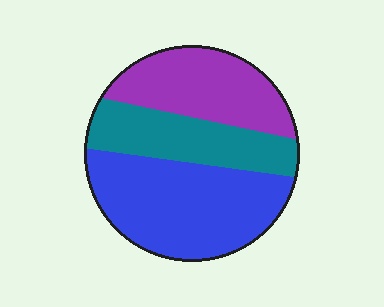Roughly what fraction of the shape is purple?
Purple takes up between a sixth and a third of the shape.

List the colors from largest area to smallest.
From largest to smallest: blue, purple, teal.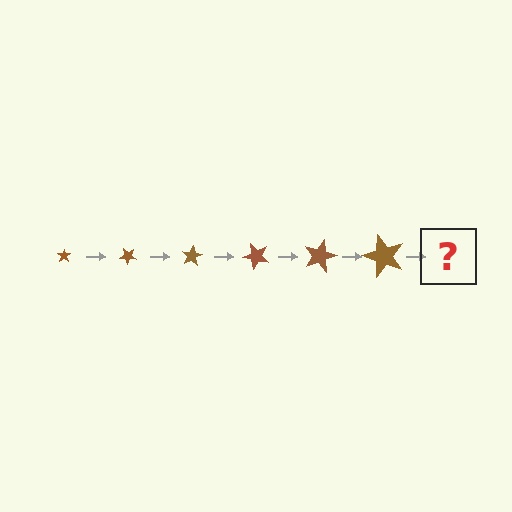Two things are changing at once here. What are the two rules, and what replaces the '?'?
The two rules are that the star grows larger each step and it rotates 40 degrees each step. The '?' should be a star, larger than the previous one and rotated 240 degrees from the start.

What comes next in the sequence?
The next element should be a star, larger than the previous one and rotated 240 degrees from the start.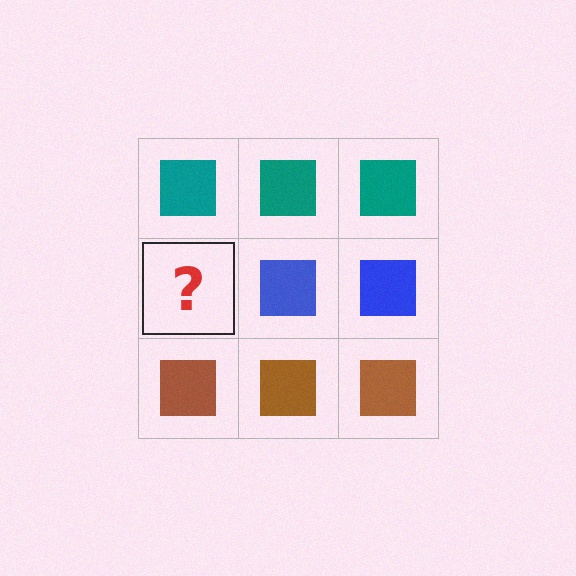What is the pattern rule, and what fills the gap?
The rule is that each row has a consistent color. The gap should be filled with a blue square.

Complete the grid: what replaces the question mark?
The question mark should be replaced with a blue square.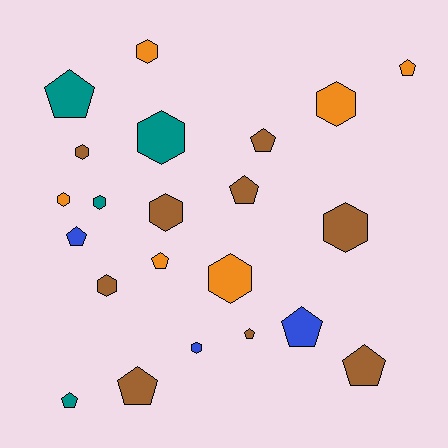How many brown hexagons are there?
There are 4 brown hexagons.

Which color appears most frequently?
Brown, with 9 objects.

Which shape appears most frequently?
Hexagon, with 11 objects.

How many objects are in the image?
There are 22 objects.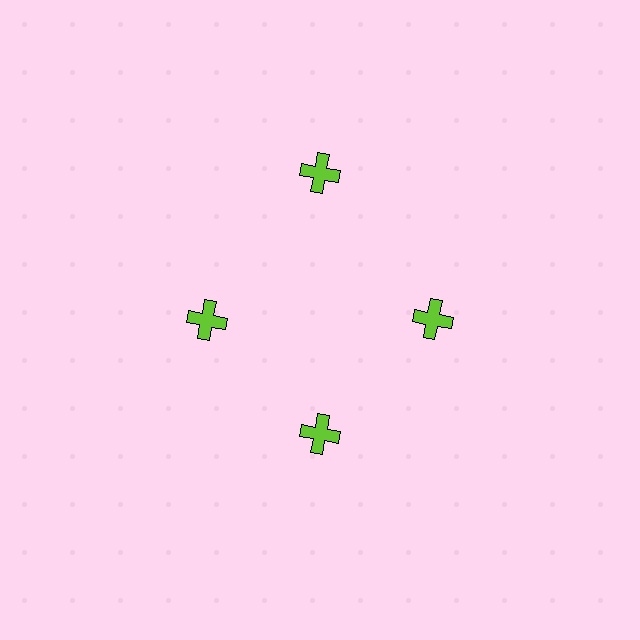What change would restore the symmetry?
The symmetry would be restored by moving it inward, back onto the ring so that all 4 crosses sit at equal angles and equal distance from the center.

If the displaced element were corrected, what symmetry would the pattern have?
It would have 4-fold rotational symmetry — the pattern would map onto itself every 90 degrees.